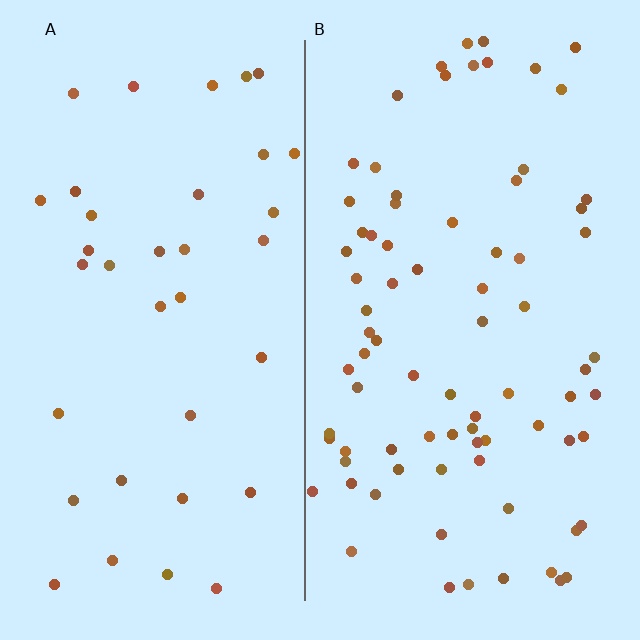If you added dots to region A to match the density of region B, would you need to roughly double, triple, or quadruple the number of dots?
Approximately double.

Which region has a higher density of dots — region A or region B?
B (the right).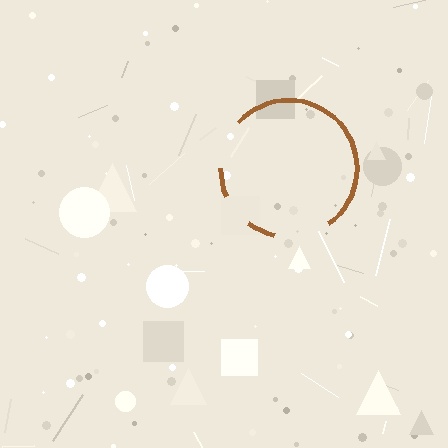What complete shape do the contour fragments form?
The contour fragments form a circle.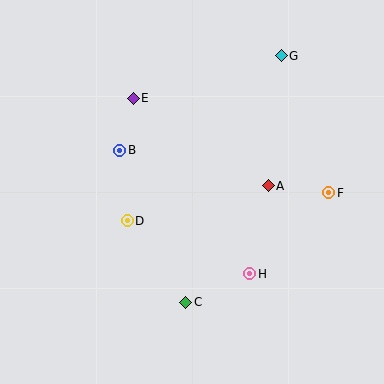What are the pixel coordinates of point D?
Point D is at (127, 221).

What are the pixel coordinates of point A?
Point A is at (268, 186).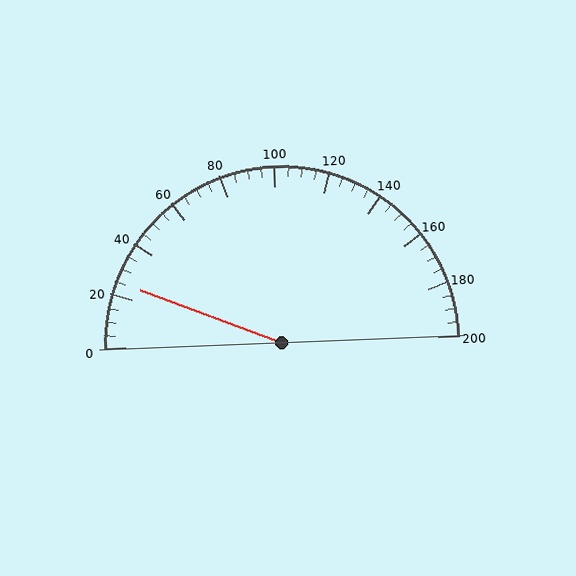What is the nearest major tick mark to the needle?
The nearest major tick mark is 20.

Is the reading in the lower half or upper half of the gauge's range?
The reading is in the lower half of the range (0 to 200).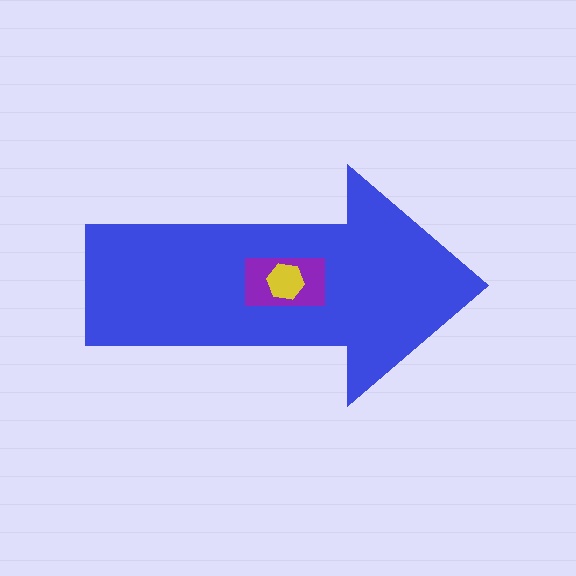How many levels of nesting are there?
3.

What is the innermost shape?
The yellow hexagon.